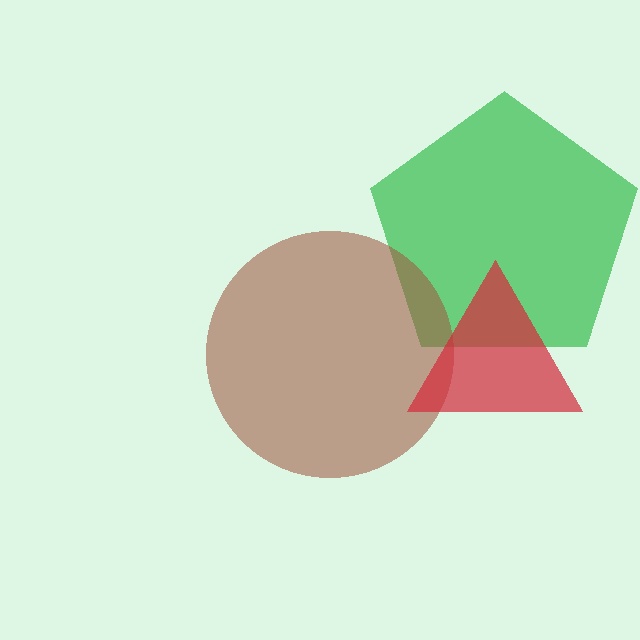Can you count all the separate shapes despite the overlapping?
Yes, there are 3 separate shapes.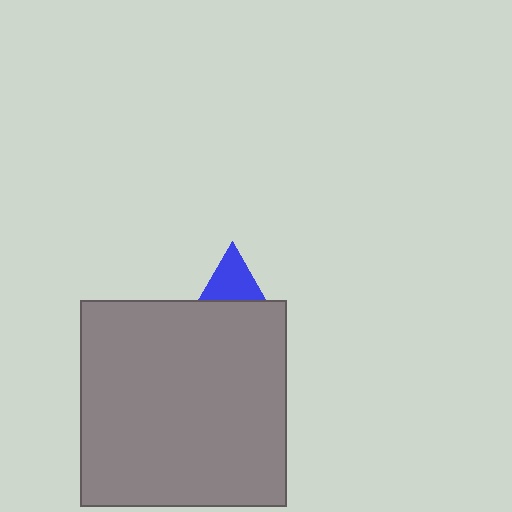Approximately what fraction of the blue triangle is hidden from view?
Roughly 63% of the blue triangle is hidden behind the gray square.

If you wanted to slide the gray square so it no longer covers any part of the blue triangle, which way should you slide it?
Slide it down — that is the most direct way to separate the two shapes.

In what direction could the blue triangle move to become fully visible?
The blue triangle could move up. That would shift it out from behind the gray square entirely.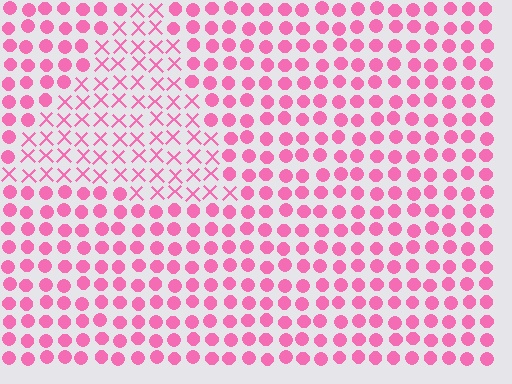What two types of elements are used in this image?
The image uses X marks inside the triangle region and circles outside it.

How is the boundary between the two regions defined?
The boundary is defined by a change in element shape: X marks inside vs. circles outside. All elements share the same color and spacing.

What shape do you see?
I see a triangle.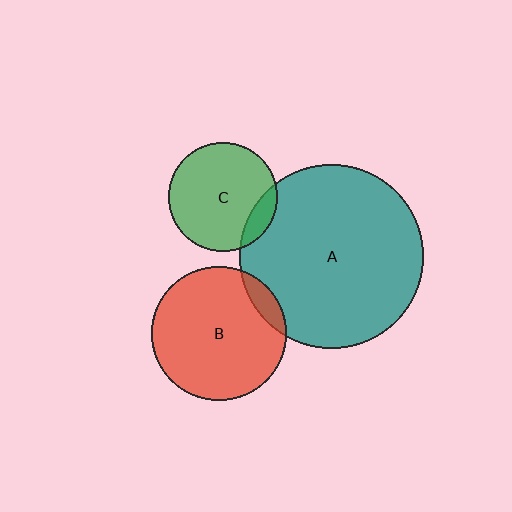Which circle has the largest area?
Circle A (teal).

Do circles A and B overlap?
Yes.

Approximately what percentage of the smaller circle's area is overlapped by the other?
Approximately 10%.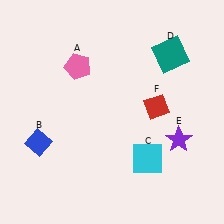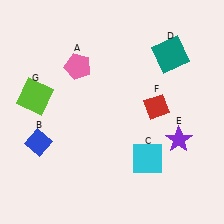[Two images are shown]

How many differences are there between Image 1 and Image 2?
There is 1 difference between the two images.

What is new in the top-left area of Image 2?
A lime square (G) was added in the top-left area of Image 2.